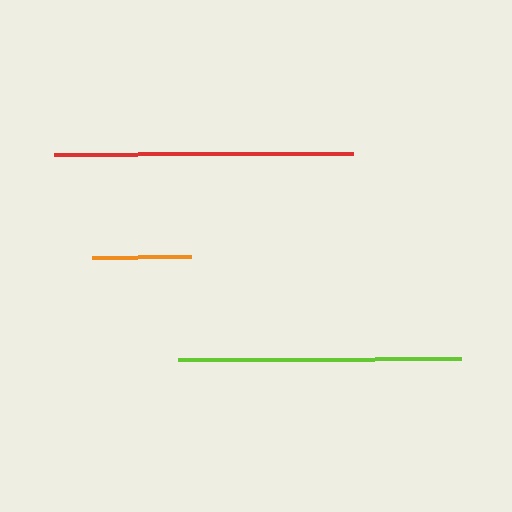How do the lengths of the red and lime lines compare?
The red and lime lines are approximately the same length.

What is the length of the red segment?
The red segment is approximately 299 pixels long.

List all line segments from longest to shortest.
From longest to shortest: red, lime, orange.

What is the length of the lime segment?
The lime segment is approximately 283 pixels long.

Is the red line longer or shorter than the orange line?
The red line is longer than the orange line.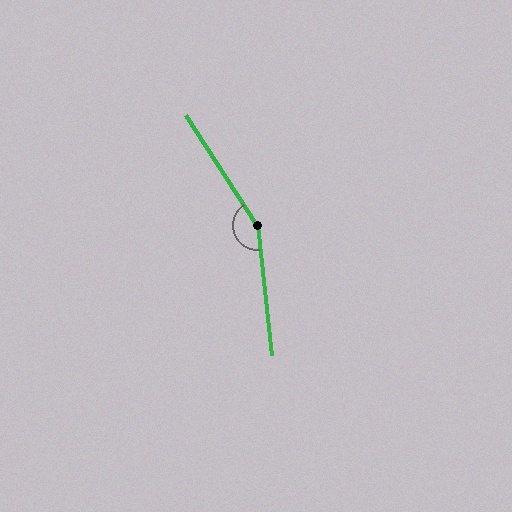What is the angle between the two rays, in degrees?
Approximately 153 degrees.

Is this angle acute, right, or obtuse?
It is obtuse.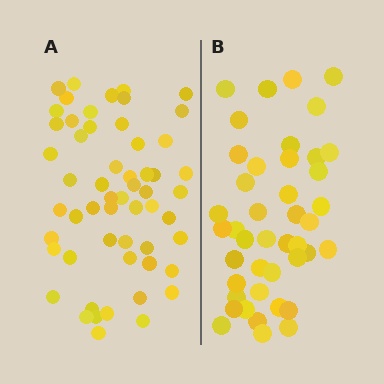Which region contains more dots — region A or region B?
Region A (the left region) has more dots.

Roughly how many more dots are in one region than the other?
Region A has approximately 15 more dots than region B.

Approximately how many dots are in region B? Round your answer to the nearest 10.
About 40 dots. (The exact count is 43, which rounds to 40.)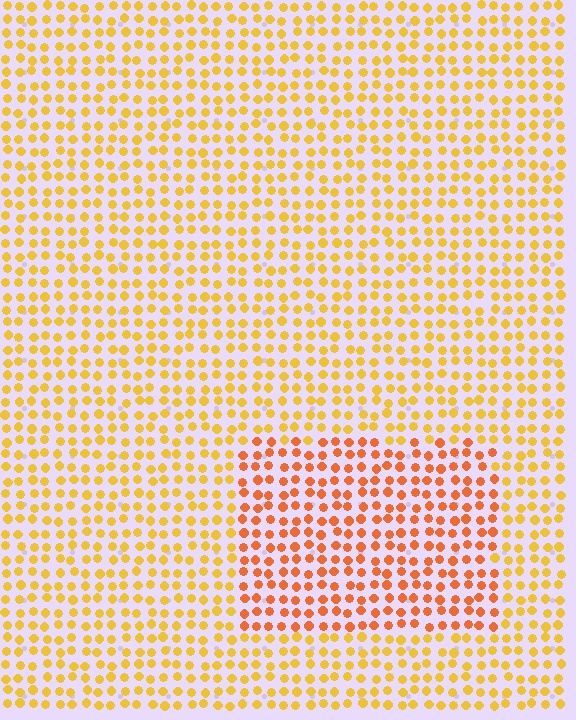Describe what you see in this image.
The image is filled with small yellow elements in a uniform arrangement. A rectangle-shaped region is visible where the elements are tinted to a slightly different hue, forming a subtle color boundary.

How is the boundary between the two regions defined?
The boundary is defined purely by a slight shift in hue (about 28 degrees). Spacing, size, and orientation are identical on both sides.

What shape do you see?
I see a rectangle.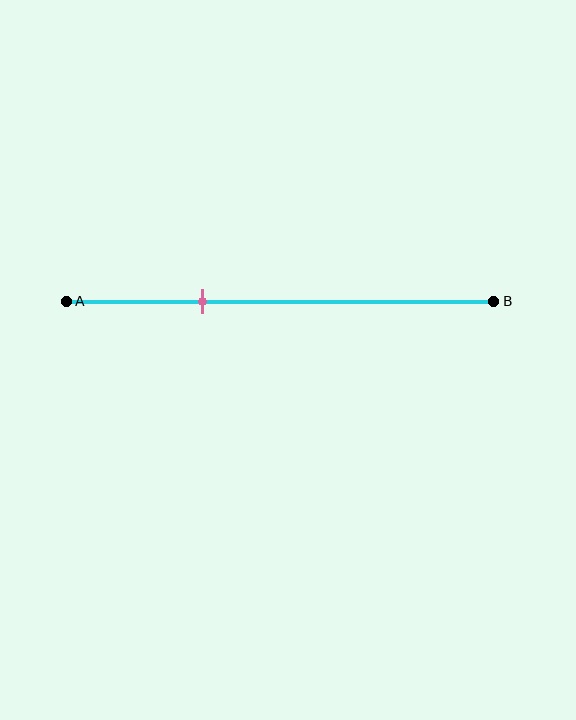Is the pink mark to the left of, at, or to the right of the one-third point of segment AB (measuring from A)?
The pink mark is approximately at the one-third point of segment AB.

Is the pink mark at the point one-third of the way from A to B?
Yes, the mark is approximately at the one-third point.